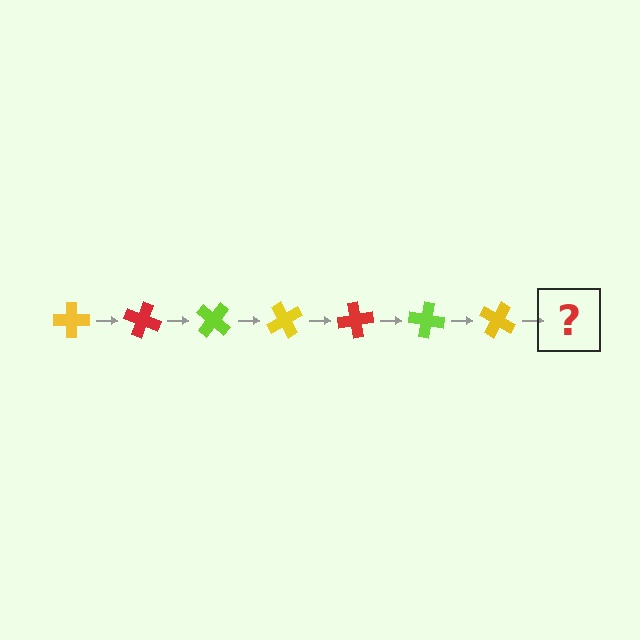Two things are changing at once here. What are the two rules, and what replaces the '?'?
The two rules are that it rotates 20 degrees each step and the color cycles through yellow, red, and lime. The '?' should be a red cross, rotated 140 degrees from the start.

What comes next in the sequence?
The next element should be a red cross, rotated 140 degrees from the start.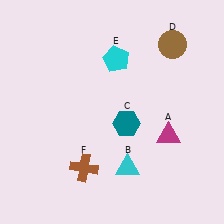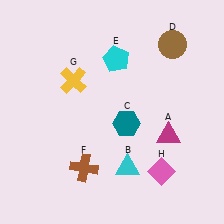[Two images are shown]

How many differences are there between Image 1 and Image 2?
There are 2 differences between the two images.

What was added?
A yellow cross (G), a pink diamond (H) were added in Image 2.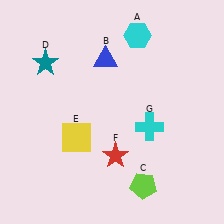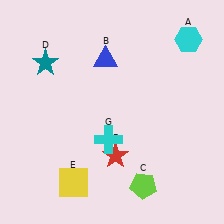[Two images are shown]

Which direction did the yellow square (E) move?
The yellow square (E) moved down.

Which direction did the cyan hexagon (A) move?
The cyan hexagon (A) moved right.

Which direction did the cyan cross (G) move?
The cyan cross (G) moved left.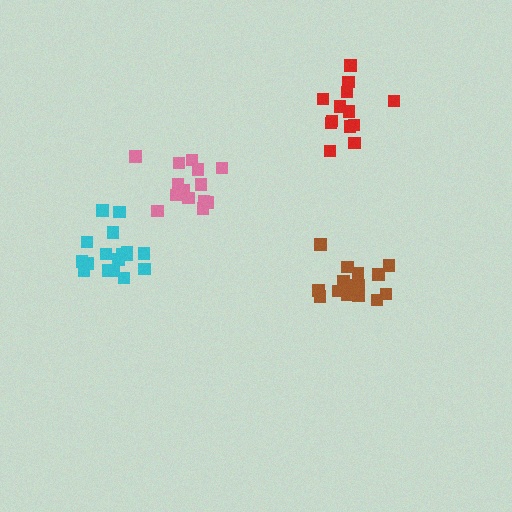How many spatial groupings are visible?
There are 4 spatial groupings.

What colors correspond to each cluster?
The clusters are colored: cyan, brown, red, pink.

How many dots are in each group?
Group 1: 17 dots, Group 2: 17 dots, Group 3: 13 dots, Group 4: 14 dots (61 total).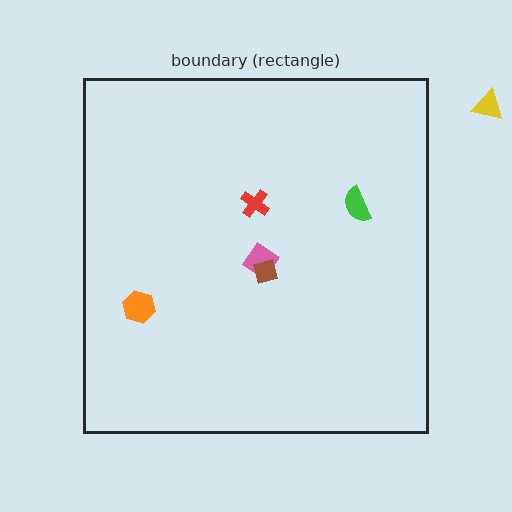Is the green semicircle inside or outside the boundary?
Inside.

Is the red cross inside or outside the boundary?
Inside.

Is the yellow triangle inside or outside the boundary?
Outside.